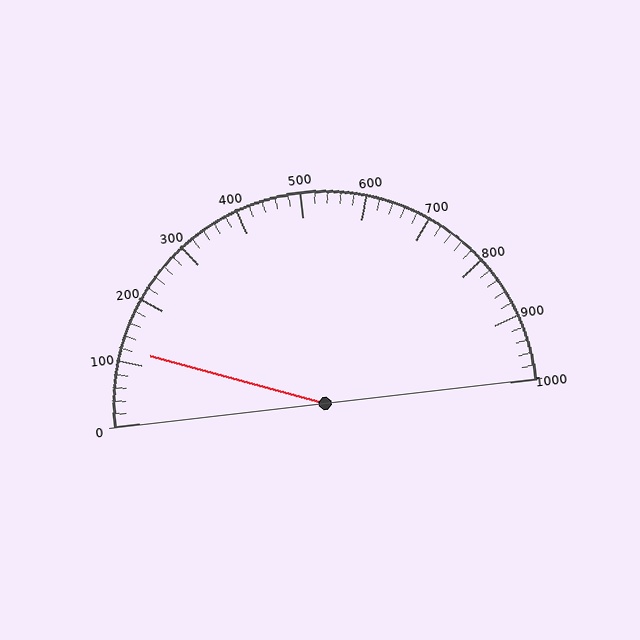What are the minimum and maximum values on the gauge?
The gauge ranges from 0 to 1000.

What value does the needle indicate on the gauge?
The needle indicates approximately 120.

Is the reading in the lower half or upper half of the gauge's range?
The reading is in the lower half of the range (0 to 1000).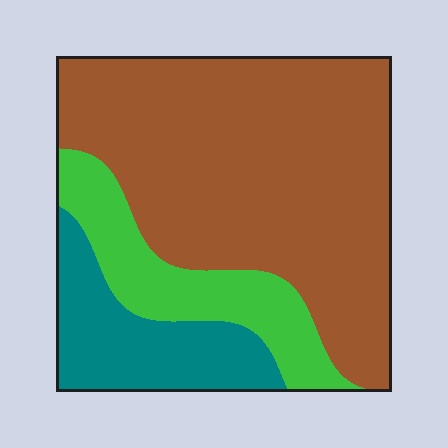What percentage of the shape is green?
Green covers about 20% of the shape.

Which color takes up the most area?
Brown, at roughly 65%.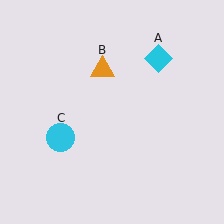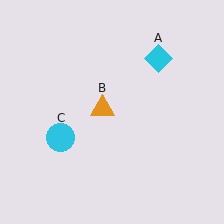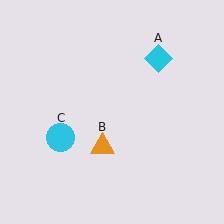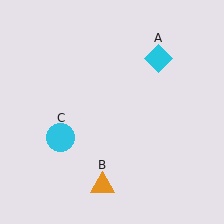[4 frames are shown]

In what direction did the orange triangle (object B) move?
The orange triangle (object B) moved down.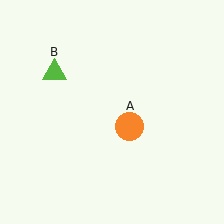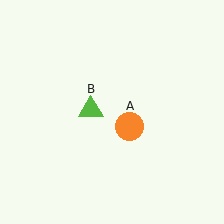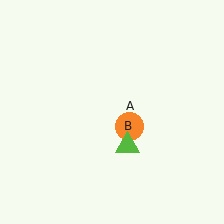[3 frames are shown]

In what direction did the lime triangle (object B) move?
The lime triangle (object B) moved down and to the right.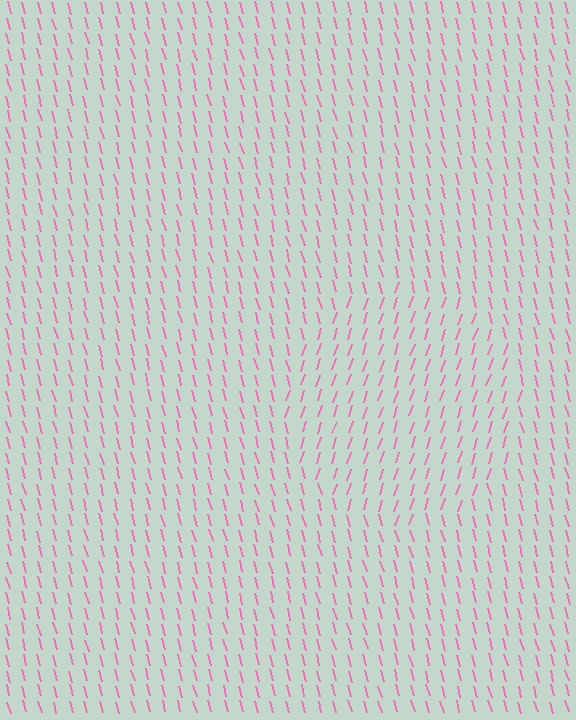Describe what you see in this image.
The image is filled with small pink line segments. A circle region in the image has lines oriented differently from the surrounding lines, creating a visible texture boundary.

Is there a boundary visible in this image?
Yes, there is a texture boundary formed by a change in line orientation.